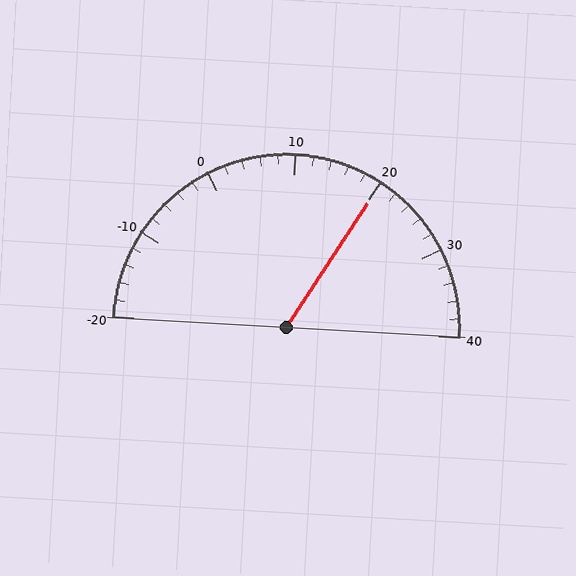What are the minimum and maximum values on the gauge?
The gauge ranges from -20 to 40.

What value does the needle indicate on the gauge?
The needle indicates approximately 20.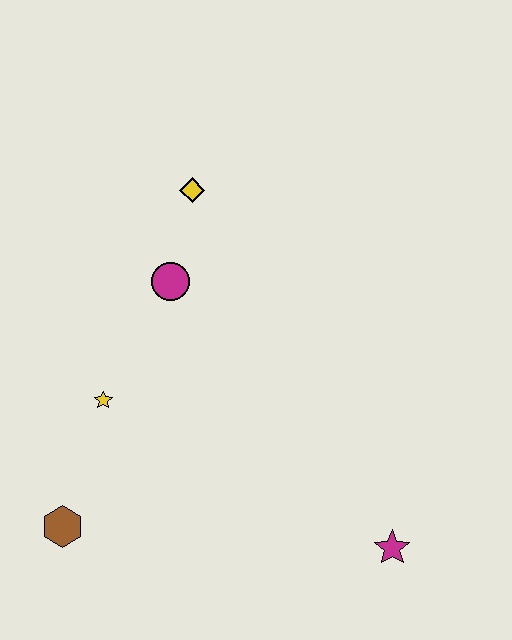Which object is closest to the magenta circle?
The yellow diamond is closest to the magenta circle.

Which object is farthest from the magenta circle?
The magenta star is farthest from the magenta circle.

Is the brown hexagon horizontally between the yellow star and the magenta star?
No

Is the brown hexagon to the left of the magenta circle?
Yes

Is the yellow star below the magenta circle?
Yes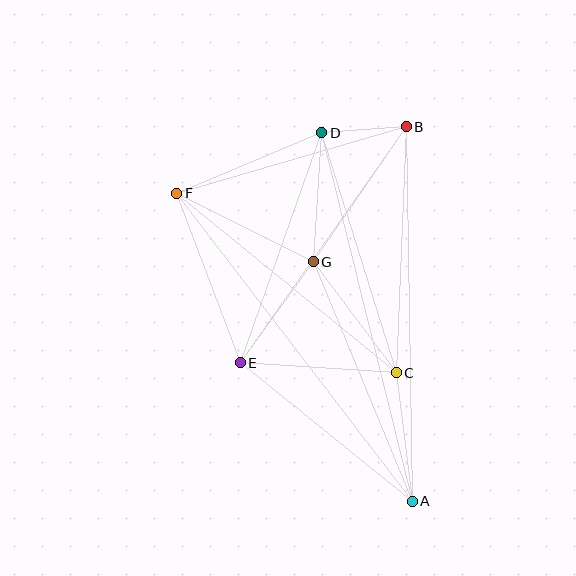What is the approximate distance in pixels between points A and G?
The distance between A and G is approximately 259 pixels.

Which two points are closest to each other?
Points B and D are closest to each other.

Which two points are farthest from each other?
Points A and F are farthest from each other.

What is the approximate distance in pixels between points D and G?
The distance between D and G is approximately 129 pixels.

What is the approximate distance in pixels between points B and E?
The distance between B and E is approximately 289 pixels.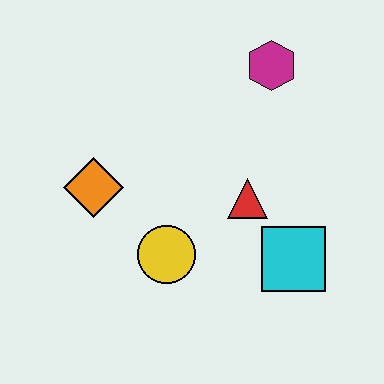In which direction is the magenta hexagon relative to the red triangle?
The magenta hexagon is above the red triangle.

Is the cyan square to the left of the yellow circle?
No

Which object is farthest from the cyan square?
The orange diamond is farthest from the cyan square.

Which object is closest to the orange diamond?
The yellow circle is closest to the orange diamond.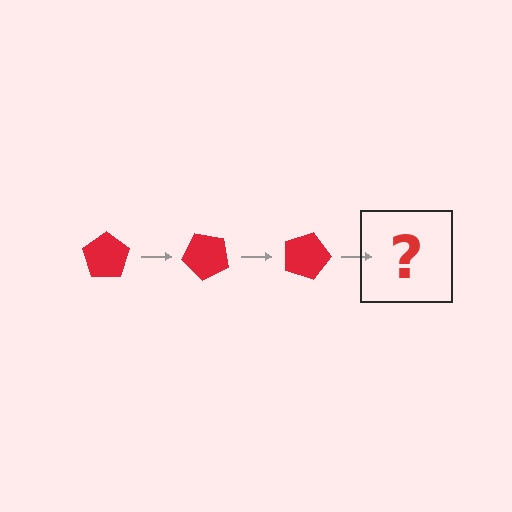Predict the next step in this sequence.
The next step is a red pentagon rotated 135 degrees.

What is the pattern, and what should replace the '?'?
The pattern is that the pentagon rotates 45 degrees each step. The '?' should be a red pentagon rotated 135 degrees.